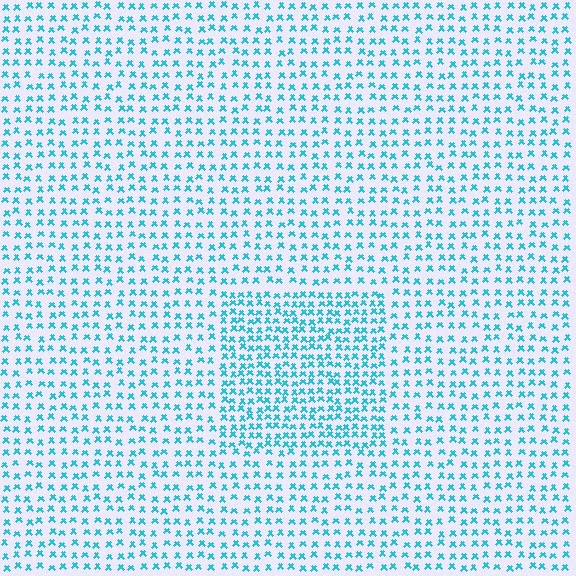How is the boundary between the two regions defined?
The boundary is defined by a change in element density (approximately 1.7x ratio). All elements are the same color, size, and shape.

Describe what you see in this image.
The image contains small cyan elements arranged at two different densities. A rectangle-shaped region is visible where the elements are more densely packed than the surrounding area.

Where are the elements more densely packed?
The elements are more densely packed inside the rectangle boundary.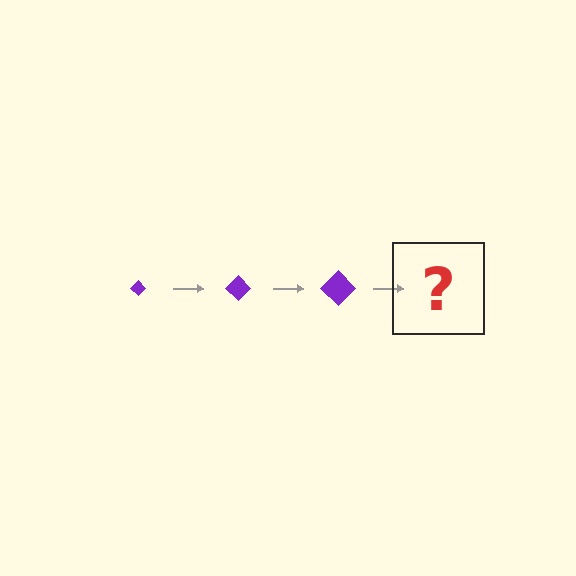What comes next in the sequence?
The next element should be a purple diamond, larger than the previous one.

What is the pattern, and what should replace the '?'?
The pattern is that the diamond gets progressively larger each step. The '?' should be a purple diamond, larger than the previous one.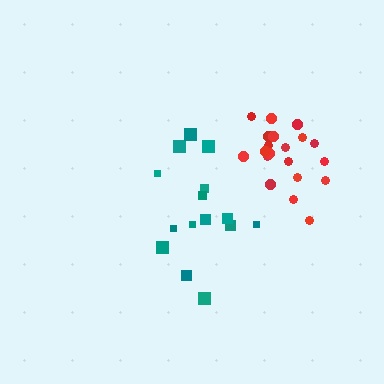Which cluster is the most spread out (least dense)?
Teal.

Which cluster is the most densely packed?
Red.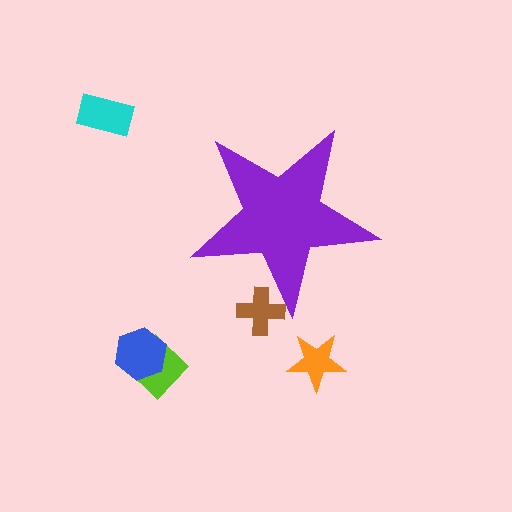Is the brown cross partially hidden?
Yes, the brown cross is partially hidden behind the purple star.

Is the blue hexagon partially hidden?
No, the blue hexagon is fully visible.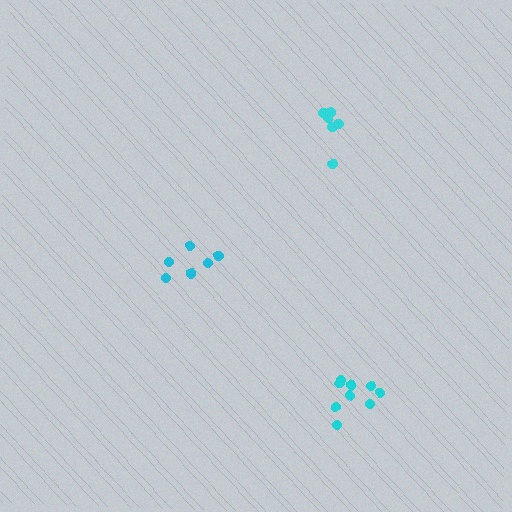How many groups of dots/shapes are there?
There are 3 groups.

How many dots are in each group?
Group 1: 6 dots, Group 2: 6 dots, Group 3: 9 dots (21 total).